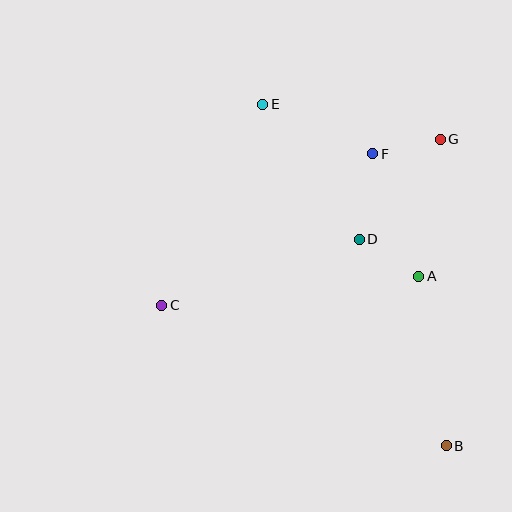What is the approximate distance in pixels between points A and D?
The distance between A and D is approximately 70 pixels.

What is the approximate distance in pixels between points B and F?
The distance between B and F is approximately 301 pixels.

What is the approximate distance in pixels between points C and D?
The distance between C and D is approximately 208 pixels.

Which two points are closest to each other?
Points F and G are closest to each other.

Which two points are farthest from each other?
Points B and E are farthest from each other.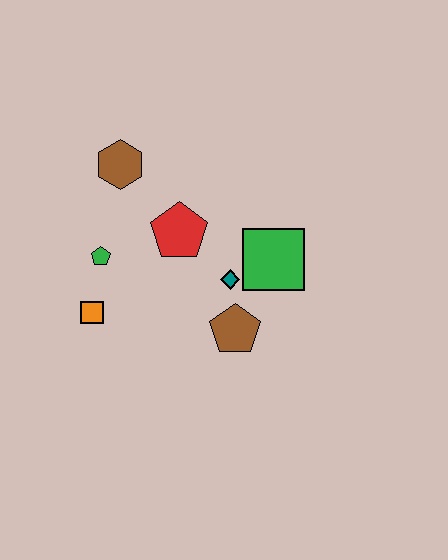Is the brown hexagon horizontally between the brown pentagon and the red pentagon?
No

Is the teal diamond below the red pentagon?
Yes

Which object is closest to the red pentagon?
The teal diamond is closest to the red pentagon.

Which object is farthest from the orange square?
The green square is farthest from the orange square.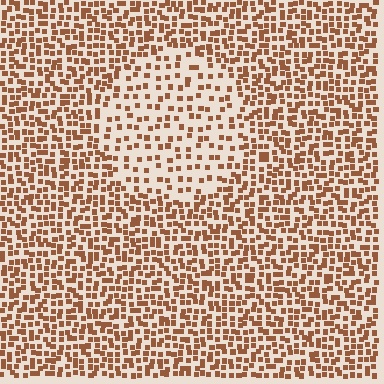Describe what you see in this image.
The image contains small brown elements arranged at two different densities. A circle-shaped region is visible where the elements are less densely packed than the surrounding area.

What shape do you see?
I see a circle.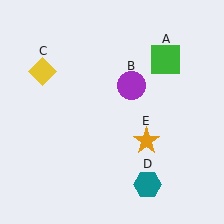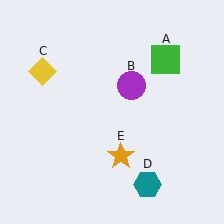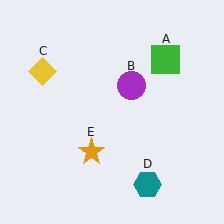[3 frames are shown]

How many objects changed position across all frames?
1 object changed position: orange star (object E).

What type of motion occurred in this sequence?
The orange star (object E) rotated clockwise around the center of the scene.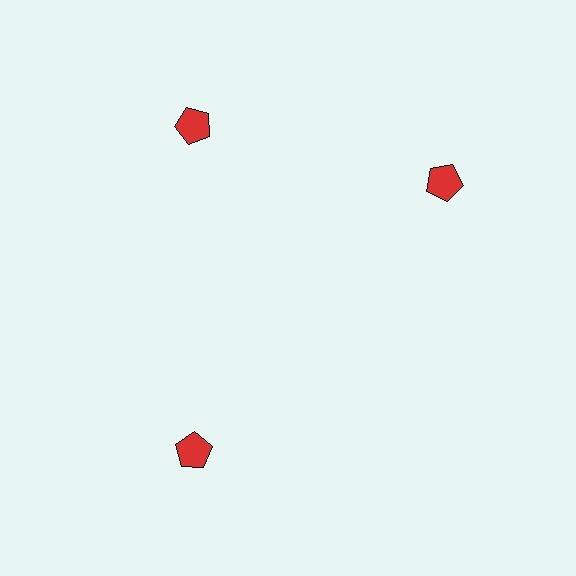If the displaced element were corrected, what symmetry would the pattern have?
It would have 3-fold rotational symmetry — the pattern would map onto itself every 120 degrees.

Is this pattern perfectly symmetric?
No. The 3 red pentagons are arranged in a ring, but one element near the 3 o'clock position is rotated out of alignment along the ring, breaking the 3-fold rotational symmetry.